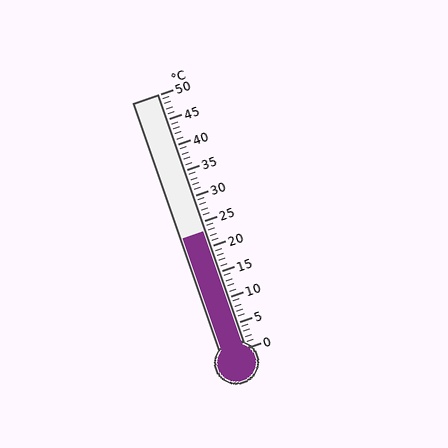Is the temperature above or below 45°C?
The temperature is below 45°C.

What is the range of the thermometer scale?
The thermometer scale ranges from 0°C to 50°C.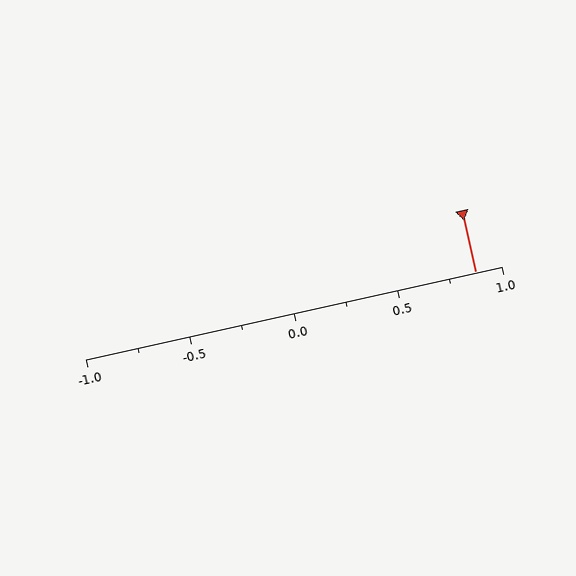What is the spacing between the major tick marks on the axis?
The major ticks are spaced 0.5 apart.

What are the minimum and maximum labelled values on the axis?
The axis runs from -1.0 to 1.0.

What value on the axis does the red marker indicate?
The marker indicates approximately 0.88.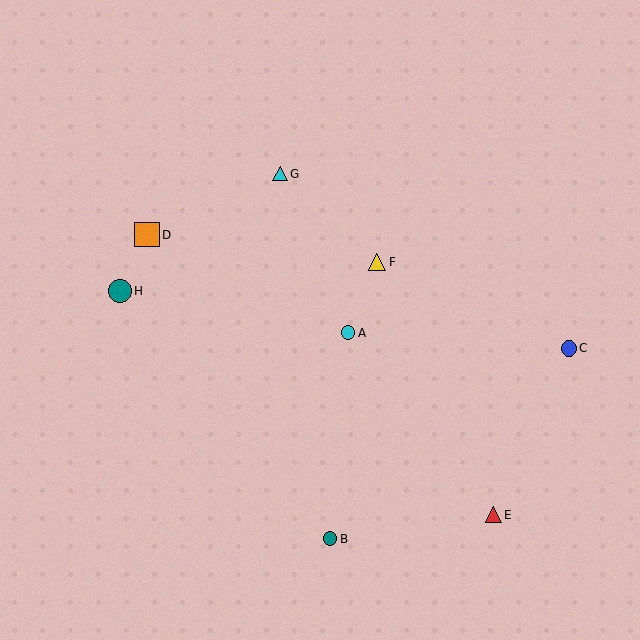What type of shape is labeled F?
Shape F is a yellow triangle.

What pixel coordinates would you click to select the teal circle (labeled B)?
Click at (330, 539) to select the teal circle B.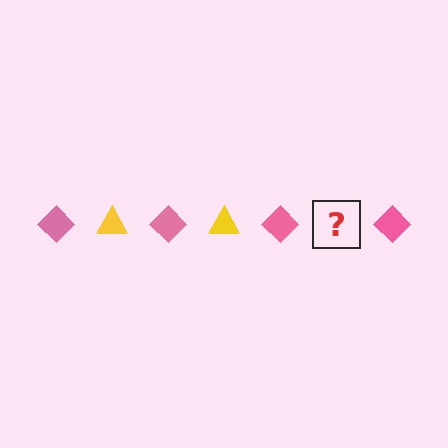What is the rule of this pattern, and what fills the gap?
The rule is that the pattern alternates between pink diamond and yellow triangle. The gap should be filled with a yellow triangle.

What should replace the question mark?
The question mark should be replaced with a yellow triangle.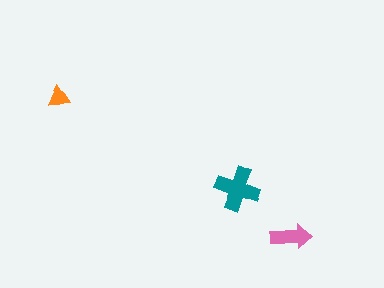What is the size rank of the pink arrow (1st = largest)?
2nd.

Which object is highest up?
The orange triangle is topmost.